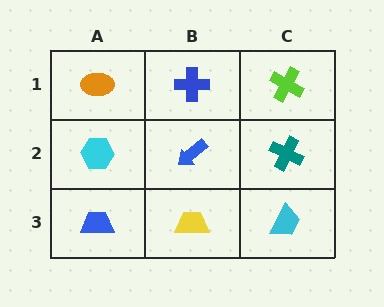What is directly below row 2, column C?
A cyan trapezoid.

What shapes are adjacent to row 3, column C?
A teal cross (row 2, column C), a yellow trapezoid (row 3, column B).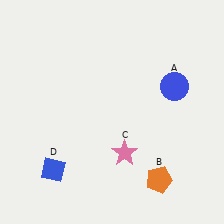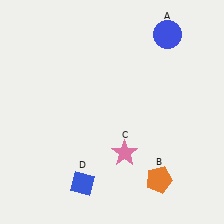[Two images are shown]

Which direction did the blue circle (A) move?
The blue circle (A) moved up.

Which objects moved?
The objects that moved are: the blue circle (A), the blue diamond (D).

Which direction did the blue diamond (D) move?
The blue diamond (D) moved right.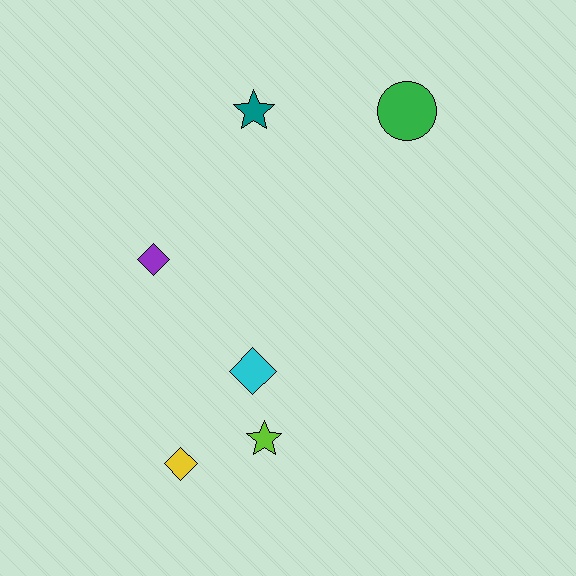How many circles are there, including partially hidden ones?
There is 1 circle.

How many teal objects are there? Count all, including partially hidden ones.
There is 1 teal object.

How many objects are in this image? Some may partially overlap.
There are 6 objects.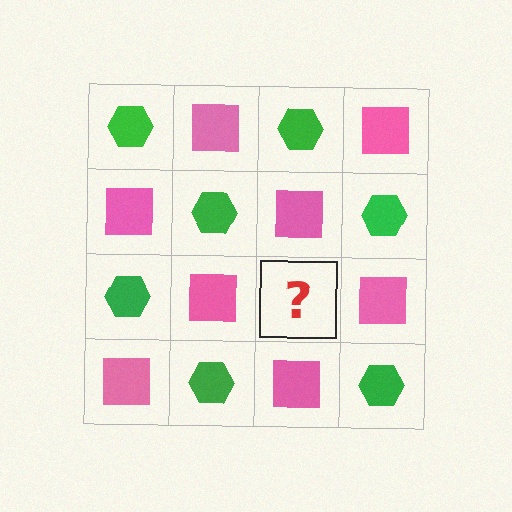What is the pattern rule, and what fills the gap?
The rule is that it alternates green hexagon and pink square in a checkerboard pattern. The gap should be filled with a green hexagon.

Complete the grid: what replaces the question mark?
The question mark should be replaced with a green hexagon.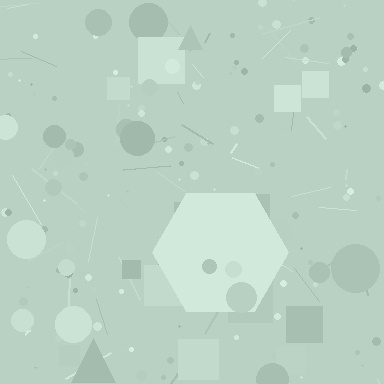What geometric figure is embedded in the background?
A hexagon is embedded in the background.